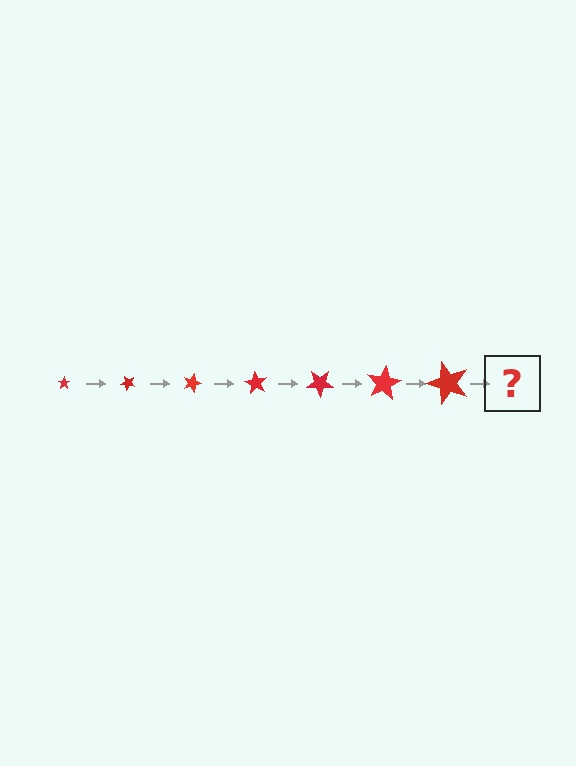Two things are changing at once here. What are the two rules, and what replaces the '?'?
The two rules are that the star grows larger each step and it rotates 45 degrees each step. The '?' should be a star, larger than the previous one and rotated 315 degrees from the start.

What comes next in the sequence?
The next element should be a star, larger than the previous one and rotated 315 degrees from the start.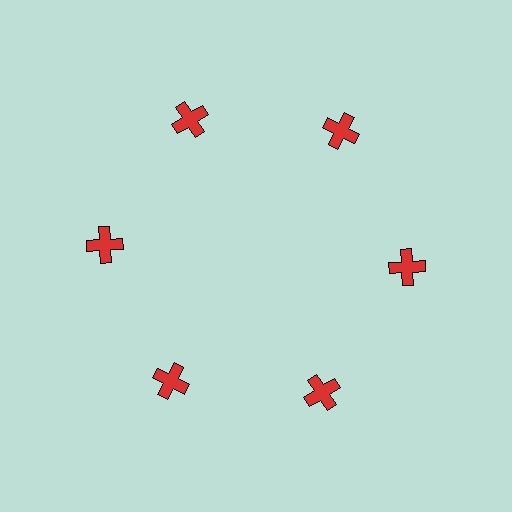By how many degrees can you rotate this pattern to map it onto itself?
The pattern maps onto itself every 60 degrees of rotation.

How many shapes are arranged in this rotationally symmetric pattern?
There are 6 shapes, arranged in 6 groups of 1.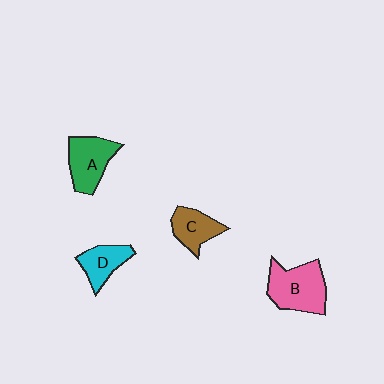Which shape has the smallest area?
Shape D (cyan).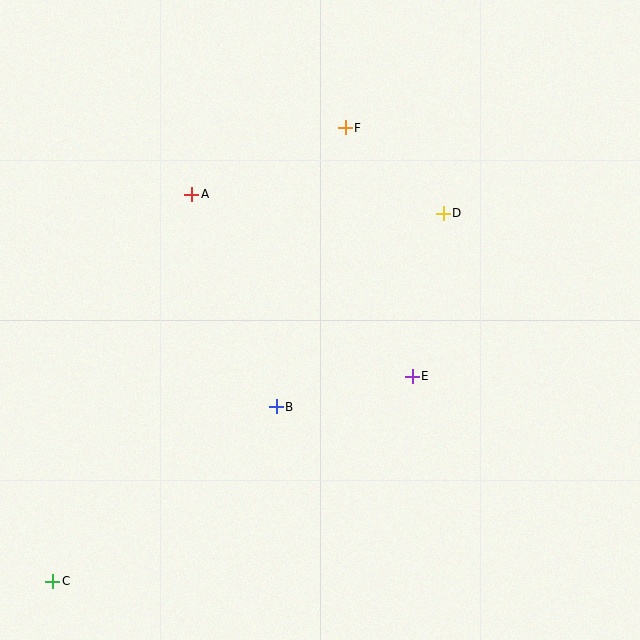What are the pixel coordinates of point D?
Point D is at (443, 213).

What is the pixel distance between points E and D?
The distance between E and D is 166 pixels.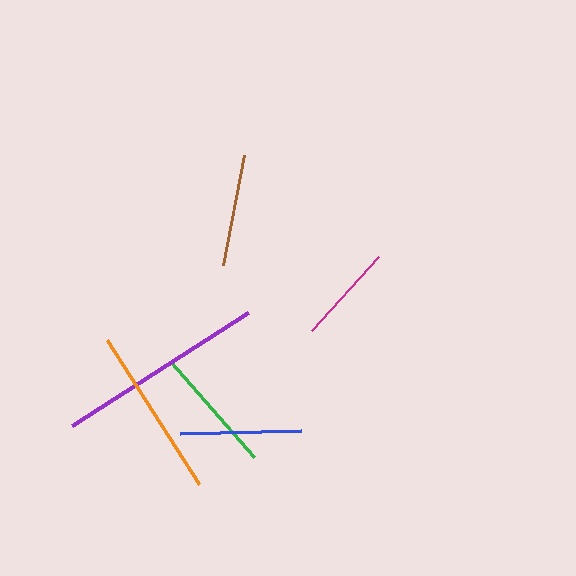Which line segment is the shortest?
The magenta line is the shortest at approximately 100 pixels.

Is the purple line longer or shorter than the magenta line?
The purple line is longer than the magenta line.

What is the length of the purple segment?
The purple segment is approximately 209 pixels long.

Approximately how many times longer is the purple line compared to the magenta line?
The purple line is approximately 2.1 times the length of the magenta line.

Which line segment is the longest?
The purple line is the longest at approximately 209 pixels.